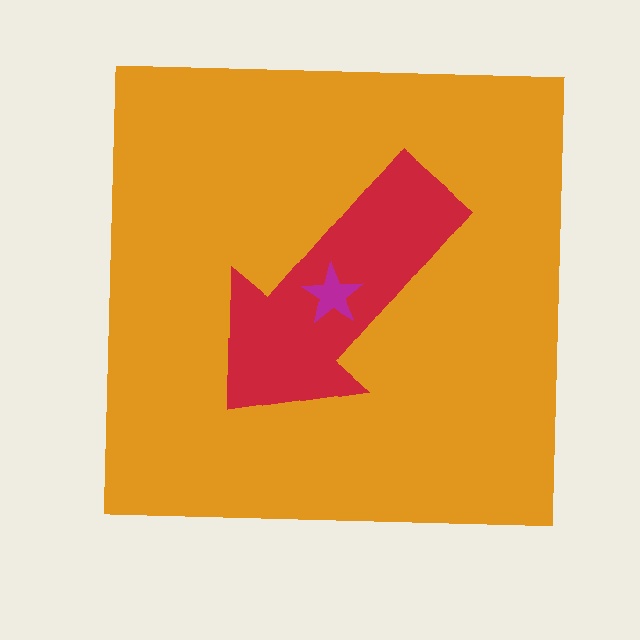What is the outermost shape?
The orange square.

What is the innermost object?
The magenta star.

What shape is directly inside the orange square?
The red arrow.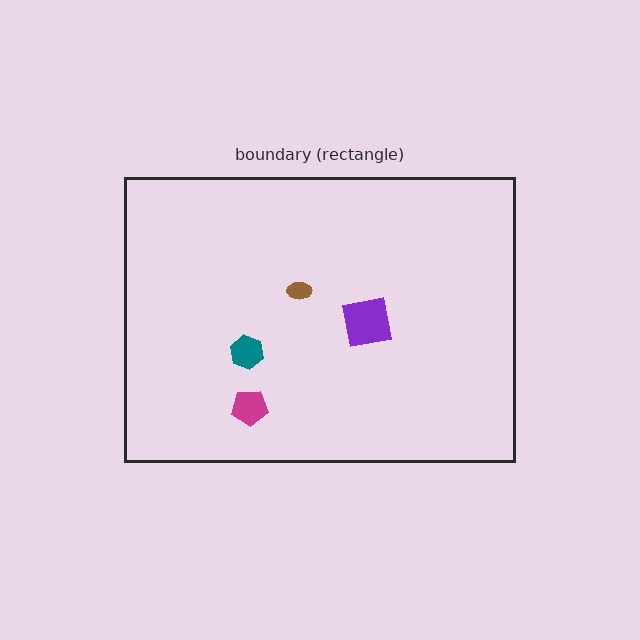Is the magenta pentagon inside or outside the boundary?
Inside.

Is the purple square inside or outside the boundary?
Inside.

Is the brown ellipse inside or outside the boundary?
Inside.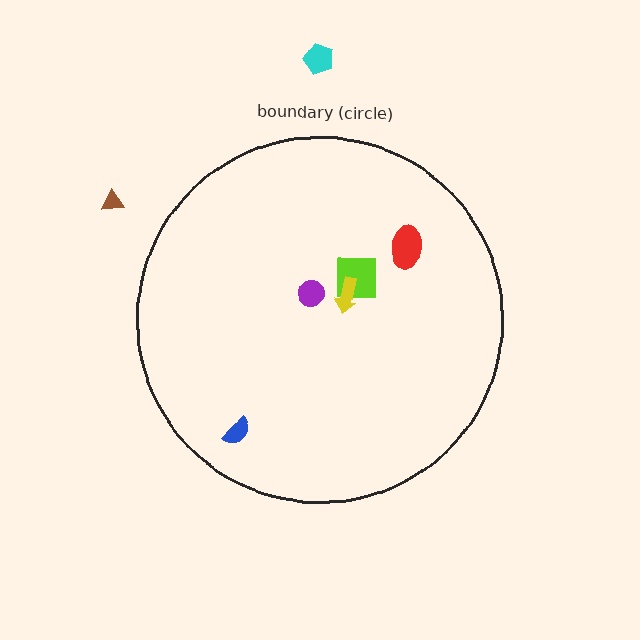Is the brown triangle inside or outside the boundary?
Outside.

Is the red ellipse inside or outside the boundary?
Inside.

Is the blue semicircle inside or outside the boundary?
Inside.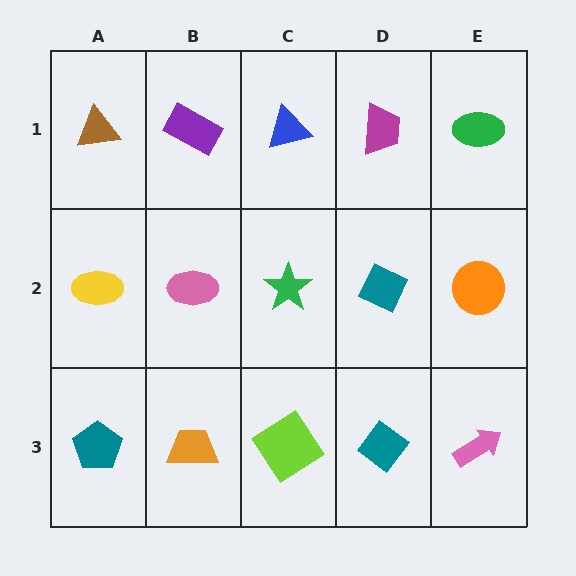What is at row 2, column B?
A pink ellipse.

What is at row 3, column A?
A teal pentagon.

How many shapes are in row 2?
5 shapes.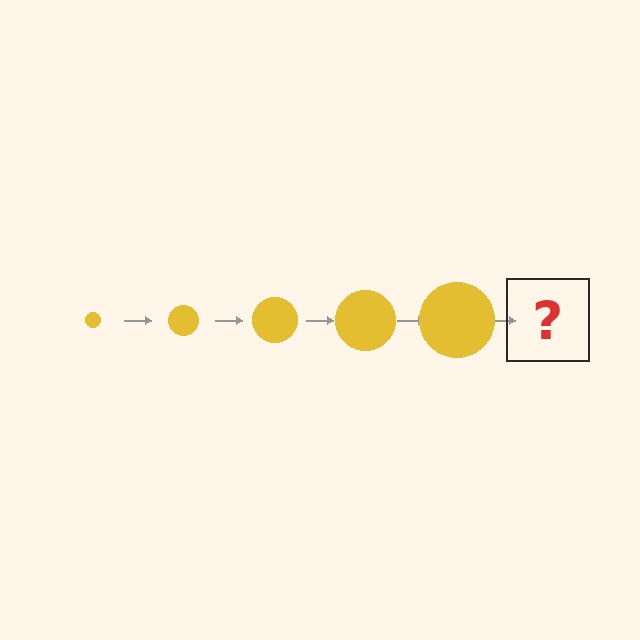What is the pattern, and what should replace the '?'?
The pattern is that the circle gets progressively larger each step. The '?' should be a yellow circle, larger than the previous one.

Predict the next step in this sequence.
The next step is a yellow circle, larger than the previous one.